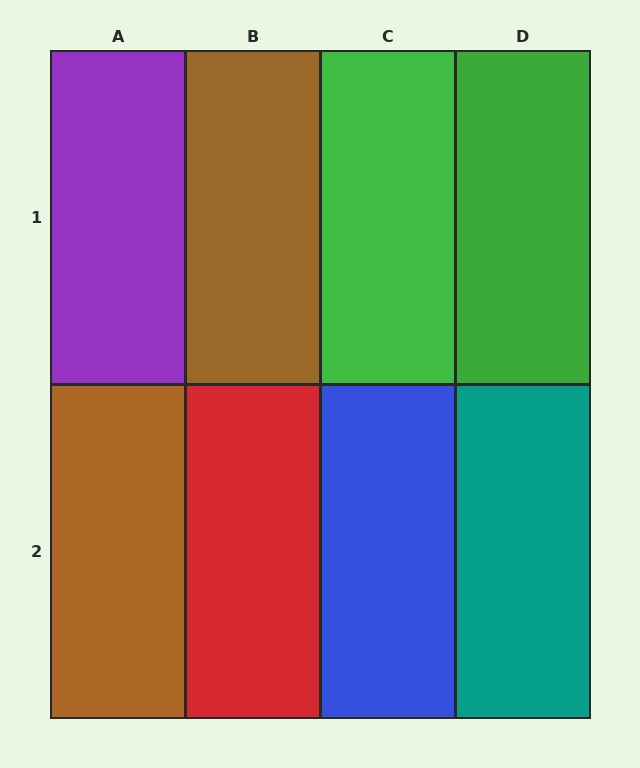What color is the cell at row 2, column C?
Blue.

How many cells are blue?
1 cell is blue.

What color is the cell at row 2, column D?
Teal.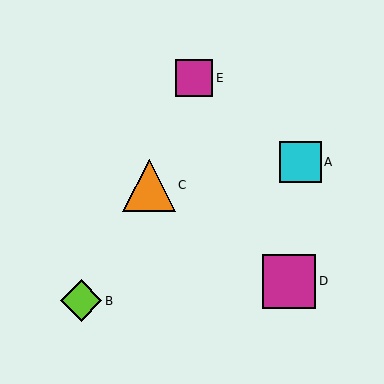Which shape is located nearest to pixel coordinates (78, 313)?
The lime diamond (labeled B) at (81, 301) is nearest to that location.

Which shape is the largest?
The magenta square (labeled D) is the largest.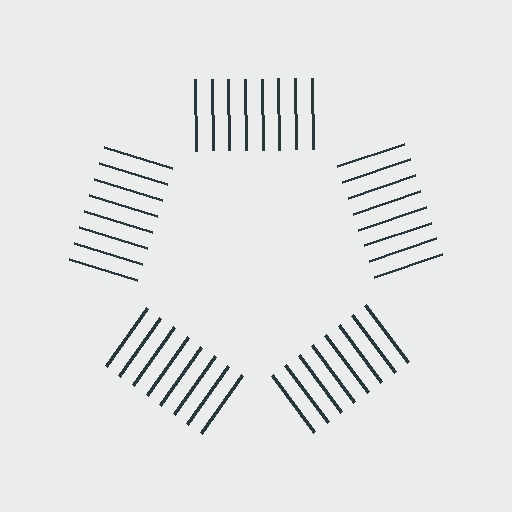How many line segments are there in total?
40 — 8 along each of the 5 edges.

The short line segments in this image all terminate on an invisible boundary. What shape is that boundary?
An illusory pentagon — the line segments terminate on its edges but no continuous stroke is drawn.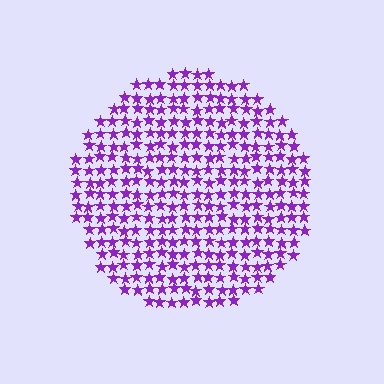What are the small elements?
The small elements are stars.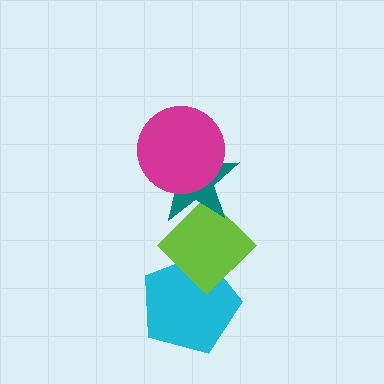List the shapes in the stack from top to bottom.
From top to bottom: the magenta circle, the teal star, the lime diamond, the cyan pentagon.